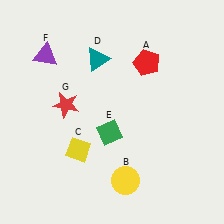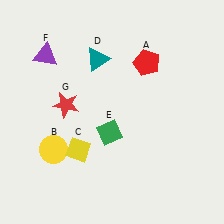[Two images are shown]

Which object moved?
The yellow circle (B) moved left.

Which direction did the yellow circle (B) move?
The yellow circle (B) moved left.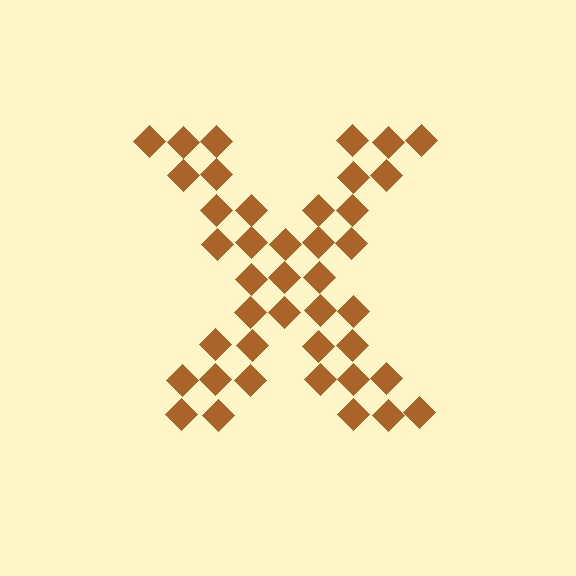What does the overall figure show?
The overall figure shows the letter X.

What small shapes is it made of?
It is made of small diamonds.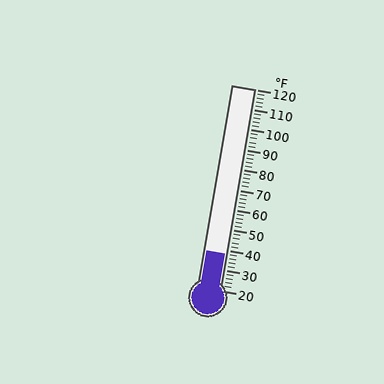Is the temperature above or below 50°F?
The temperature is below 50°F.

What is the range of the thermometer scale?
The thermometer scale ranges from 20°F to 120°F.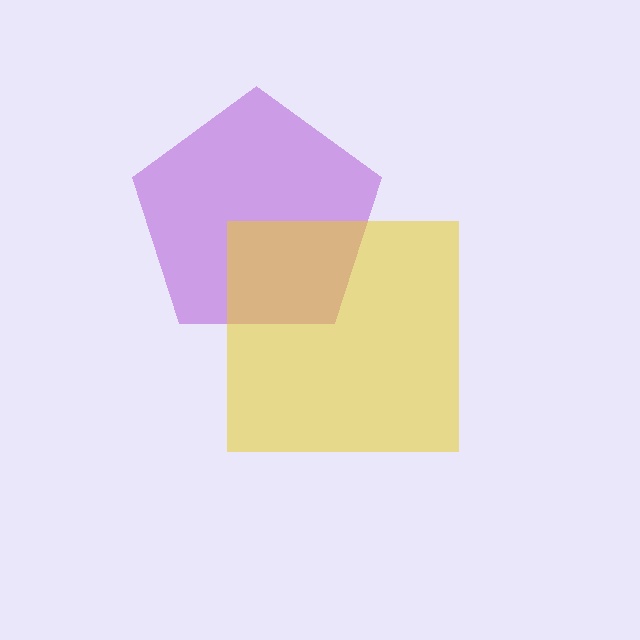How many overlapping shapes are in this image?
There are 2 overlapping shapes in the image.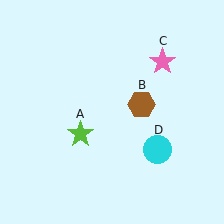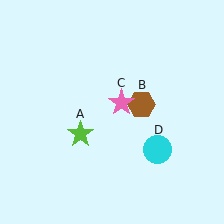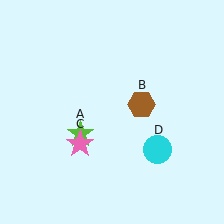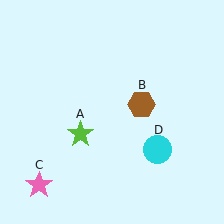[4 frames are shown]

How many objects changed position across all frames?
1 object changed position: pink star (object C).